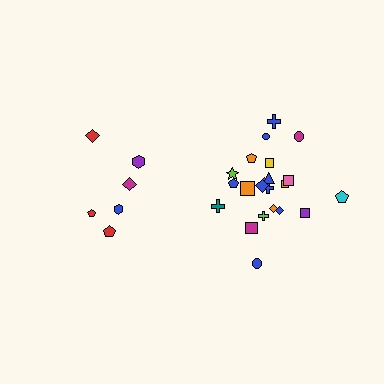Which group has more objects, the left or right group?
The right group.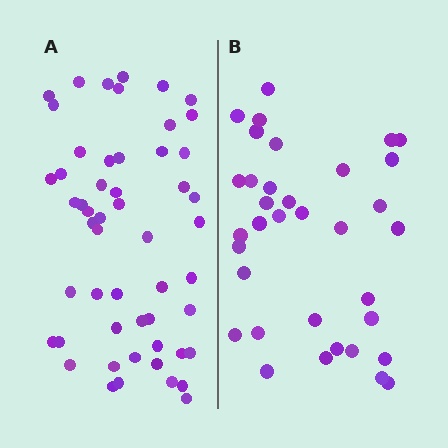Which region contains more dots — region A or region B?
Region A (the left region) has more dots.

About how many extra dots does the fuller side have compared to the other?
Region A has approximately 20 more dots than region B.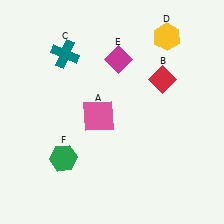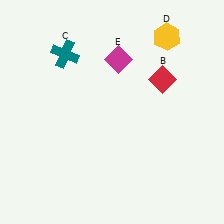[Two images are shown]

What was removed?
The pink square (A), the green hexagon (F) were removed in Image 2.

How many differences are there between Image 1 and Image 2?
There are 2 differences between the two images.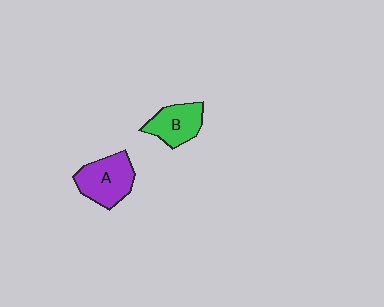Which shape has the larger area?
Shape A (purple).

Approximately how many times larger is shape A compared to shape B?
Approximately 1.3 times.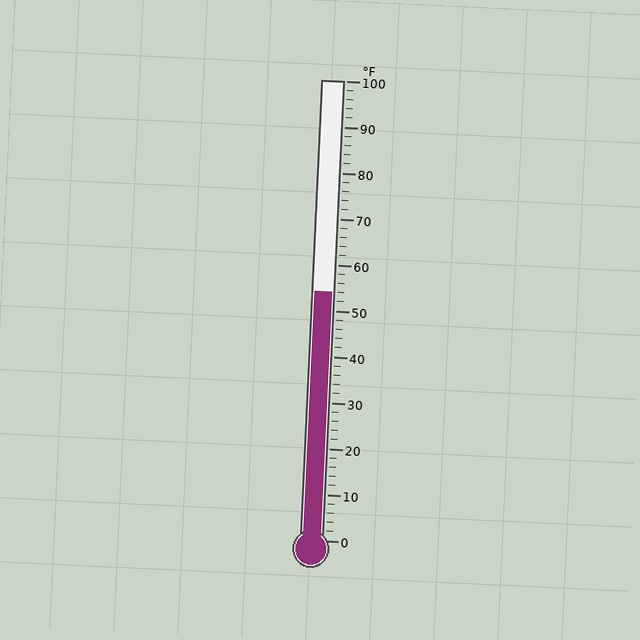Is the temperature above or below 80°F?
The temperature is below 80°F.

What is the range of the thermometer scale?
The thermometer scale ranges from 0°F to 100°F.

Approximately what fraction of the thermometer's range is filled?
The thermometer is filled to approximately 55% of its range.